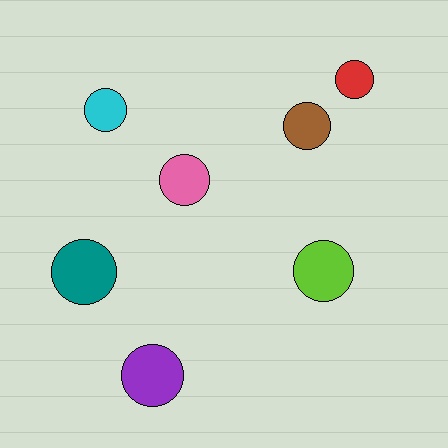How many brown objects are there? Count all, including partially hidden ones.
There is 1 brown object.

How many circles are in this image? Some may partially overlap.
There are 7 circles.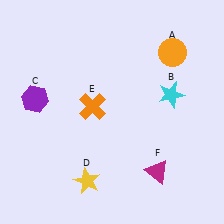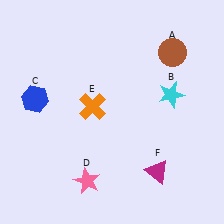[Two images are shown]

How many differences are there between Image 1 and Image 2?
There are 3 differences between the two images.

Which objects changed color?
A changed from orange to brown. C changed from purple to blue. D changed from yellow to pink.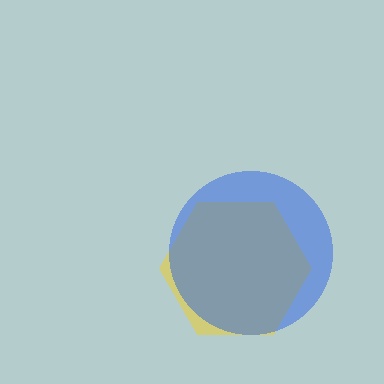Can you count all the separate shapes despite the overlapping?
Yes, there are 2 separate shapes.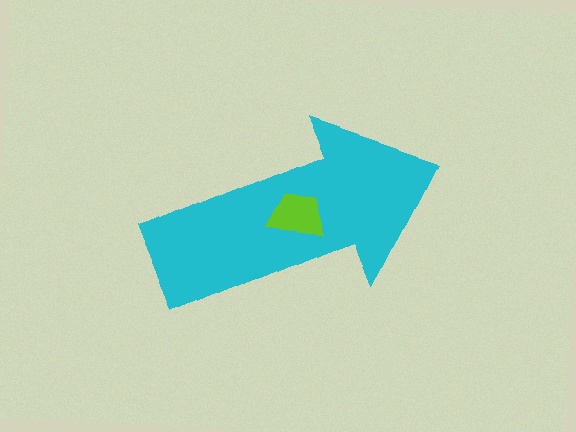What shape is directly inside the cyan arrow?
The lime trapezoid.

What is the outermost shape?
The cyan arrow.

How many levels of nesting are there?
2.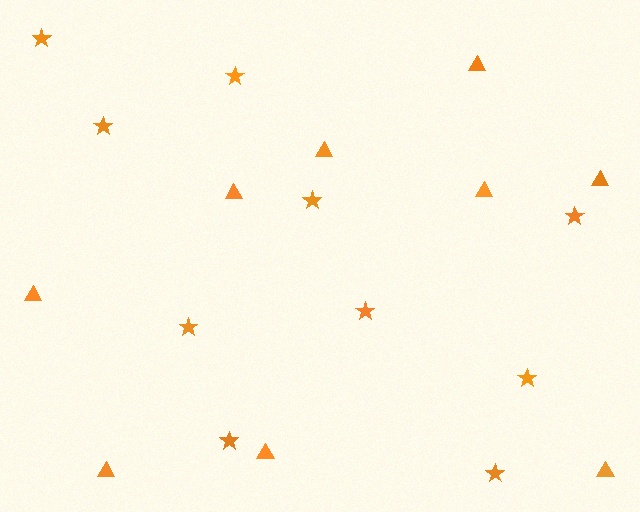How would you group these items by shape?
There are 2 groups: one group of triangles (9) and one group of stars (10).